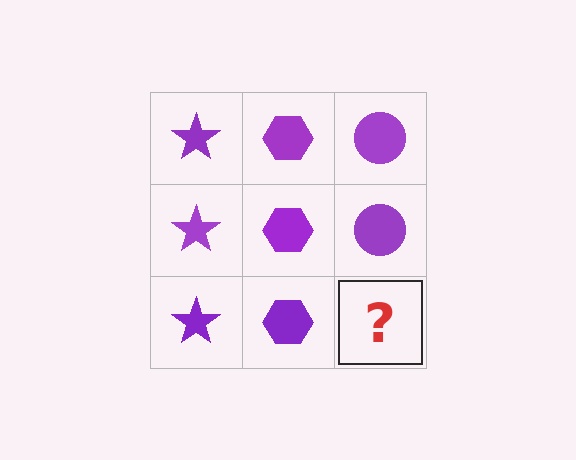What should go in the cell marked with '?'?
The missing cell should contain a purple circle.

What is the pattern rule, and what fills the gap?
The rule is that each column has a consistent shape. The gap should be filled with a purple circle.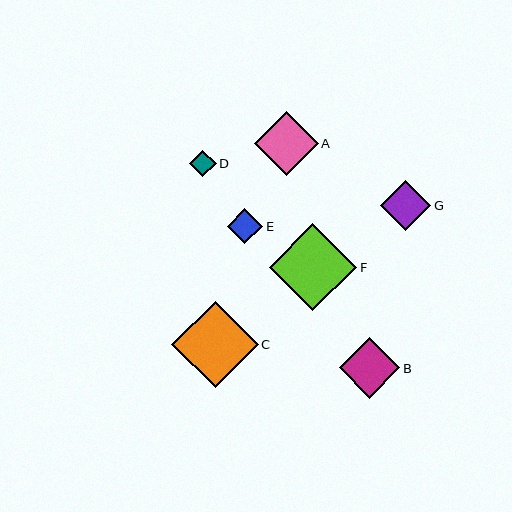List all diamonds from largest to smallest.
From largest to smallest: F, C, A, B, G, E, D.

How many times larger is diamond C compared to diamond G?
Diamond C is approximately 1.7 times the size of diamond G.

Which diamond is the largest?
Diamond F is the largest with a size of approximately 87 pixels.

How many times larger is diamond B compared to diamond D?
Diamond B is approximately 2.2 times the size of diamond D.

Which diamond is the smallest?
Diamond D is the smallest with a size of approximately 27 pixels.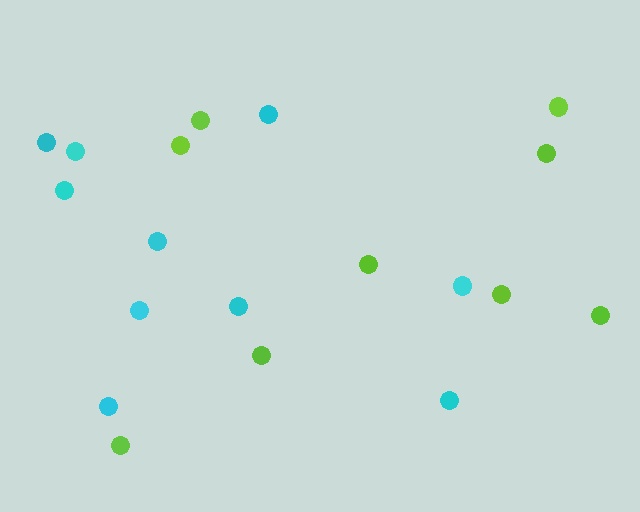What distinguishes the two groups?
There are 2 groups: one group of lime circles (9) and one group of cyan circles (10).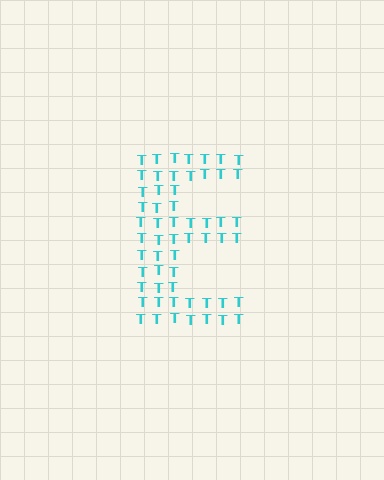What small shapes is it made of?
It is made of small letter T's.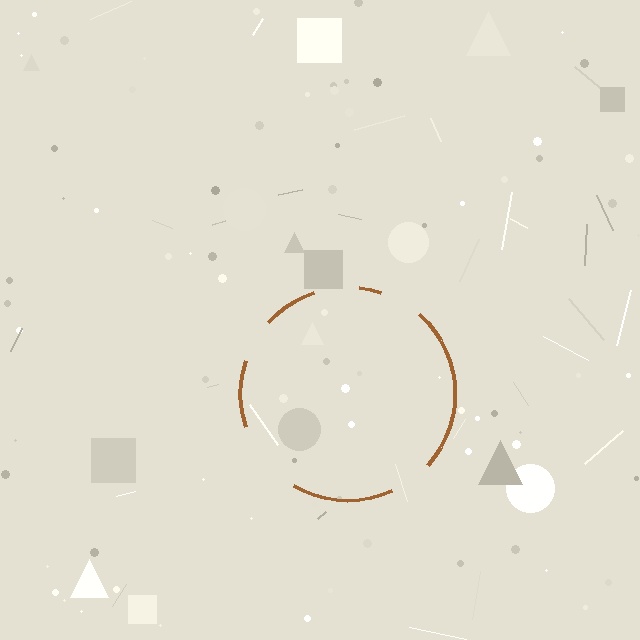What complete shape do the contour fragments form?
The contour fragments form a circle.